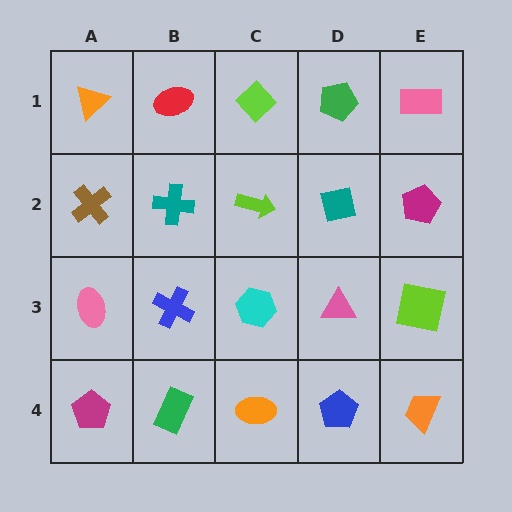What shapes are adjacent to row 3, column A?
A brown cross (row 2, column A), a magenta pentagon (row 4, column A), a blue cross (row 3, column B).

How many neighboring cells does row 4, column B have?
3.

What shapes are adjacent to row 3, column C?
A lime arrow (row 2, column C), an orange ellipse (row 4, column C), a blue cross (row 3, column B), a pink triangle (row 3, column D).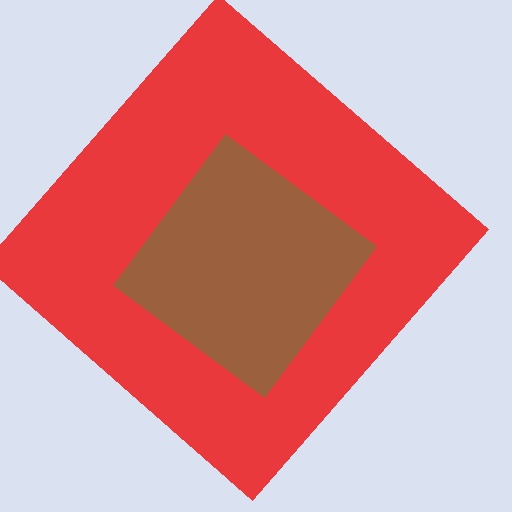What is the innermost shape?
The brown diamond.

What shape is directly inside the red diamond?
The brown diamond.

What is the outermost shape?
The red diamond.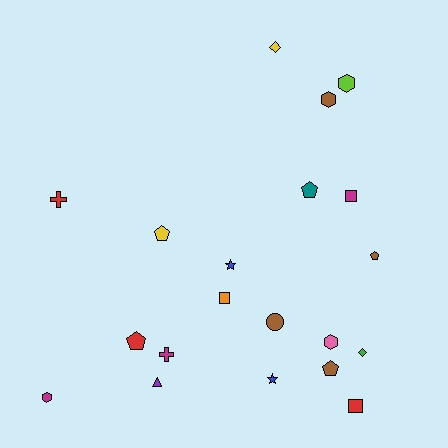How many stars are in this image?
There are 2 stars.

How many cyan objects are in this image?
There are no cyan objects.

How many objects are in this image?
There are 20 objects.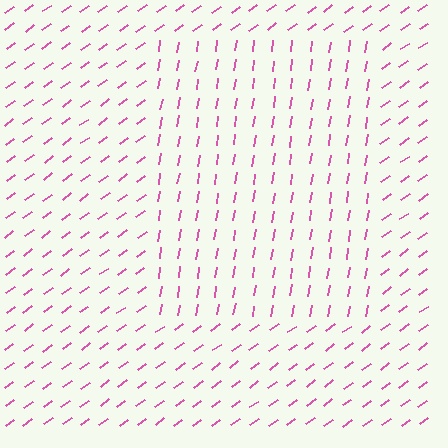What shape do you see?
I see a rectangle.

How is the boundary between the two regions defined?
The boundary is defined purely by a change in line orientation (approximately 45 degrees difference). All lines are the same color and thickness.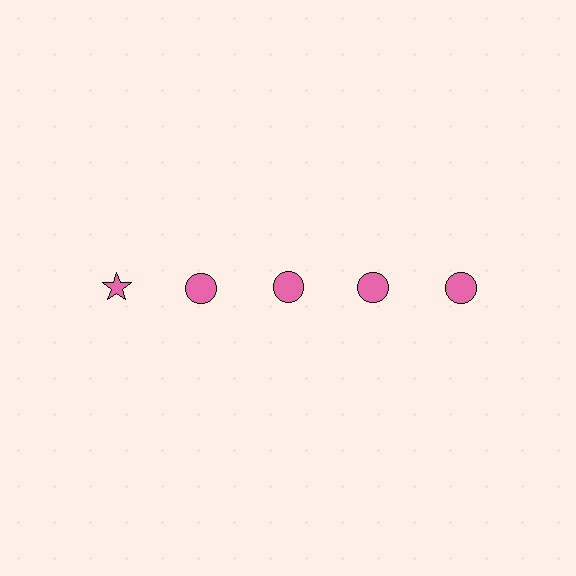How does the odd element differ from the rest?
It has a different shape: star instead of circle.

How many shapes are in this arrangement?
There are 5 shapes arranged in a grid pattern.